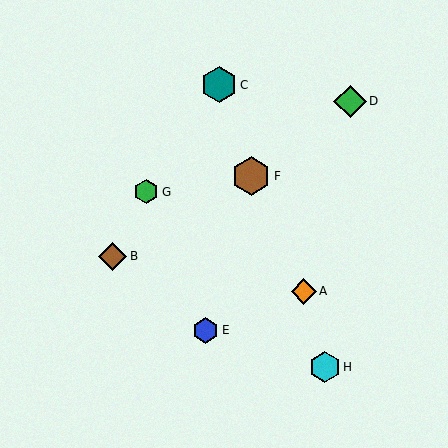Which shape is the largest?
The brown hexagon (labeled F) is the largest.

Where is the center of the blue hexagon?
The center of the blue hexagon is at (206, 330).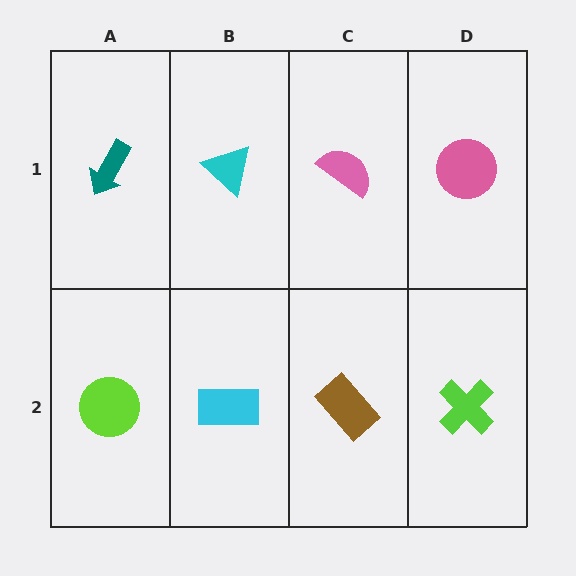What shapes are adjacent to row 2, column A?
A teal arrow (row 1, column A), a cyan rectangle (row 2, column B).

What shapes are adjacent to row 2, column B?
A cyan triangle (row 1, column B), a lime circle (row 2, column A), a brown rectangle (row 2, column C).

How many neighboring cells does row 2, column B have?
3.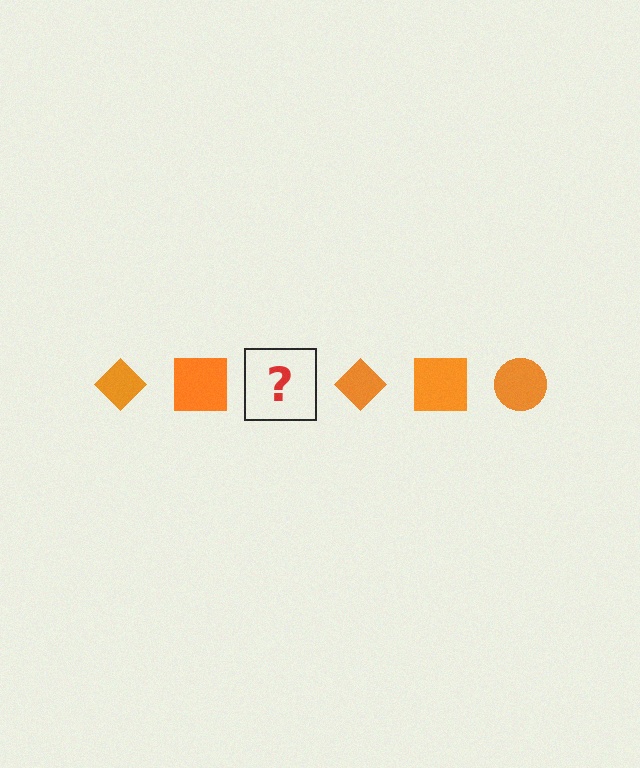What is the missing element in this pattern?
The missing element is an orange circle.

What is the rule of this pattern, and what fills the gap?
The rule is that the pattern cycles through diamond, square, circle shapes in orange. The gap should be filled with an orange circle.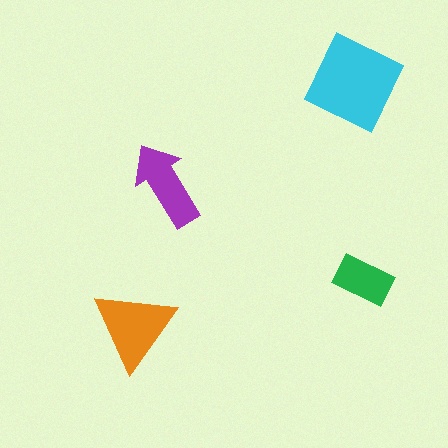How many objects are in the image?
There are 4 objects in the image.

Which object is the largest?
The cyan square.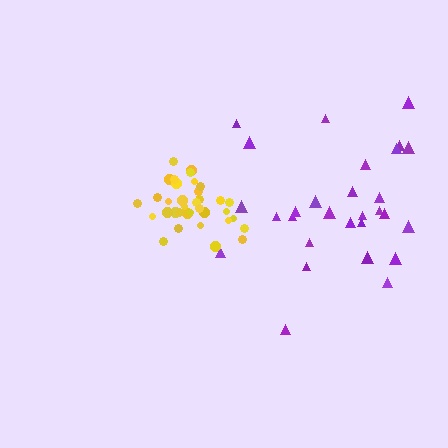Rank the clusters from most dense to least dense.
yellow, purple.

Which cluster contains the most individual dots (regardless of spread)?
Yellow (35).